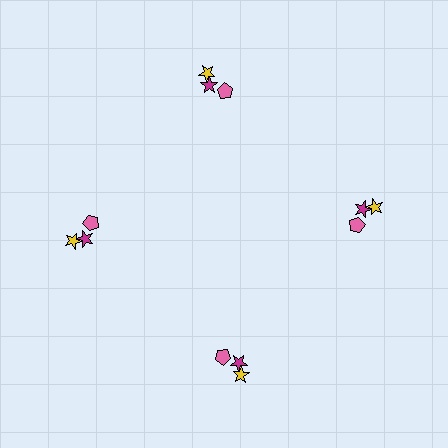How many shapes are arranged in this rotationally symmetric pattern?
There are 12 shapes, arranged in 4 groups of 3.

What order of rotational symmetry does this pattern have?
This pattern has 4-fold rotational symmetry.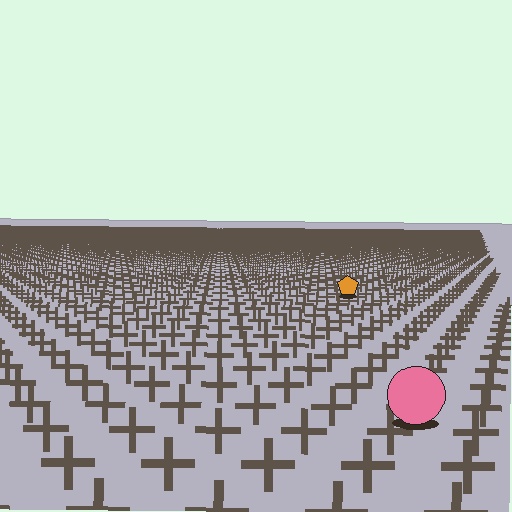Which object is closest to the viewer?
The pink circle is closest. The texture marks near it are larger and more spread out.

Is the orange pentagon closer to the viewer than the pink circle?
No. The pink circle is closer — you can tell from the texture gradient: the ground texture is coarser near it.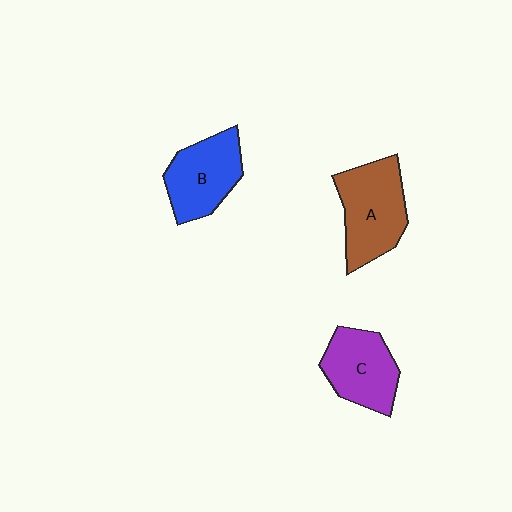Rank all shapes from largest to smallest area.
From largest to smallest: A (brown), B (blue), C (purple).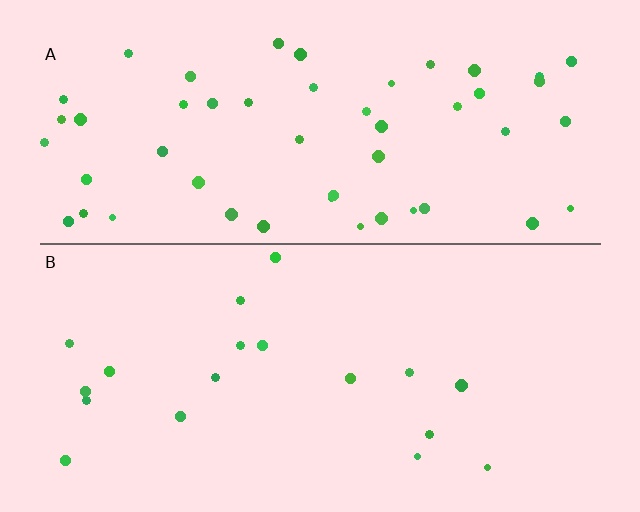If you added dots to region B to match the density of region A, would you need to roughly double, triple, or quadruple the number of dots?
Approximately triple.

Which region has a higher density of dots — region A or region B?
A (the top).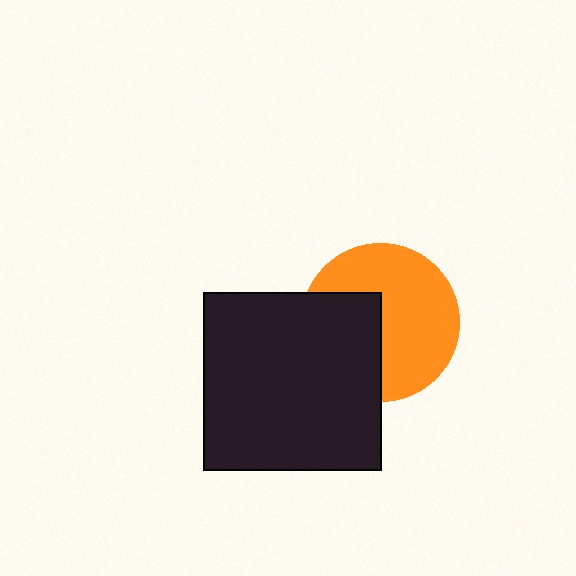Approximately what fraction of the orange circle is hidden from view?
Roughly 38% of the orange circle is hidden behind the black square.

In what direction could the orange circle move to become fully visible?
The orange circle could move right. That would shift it out from behind the black square entirely.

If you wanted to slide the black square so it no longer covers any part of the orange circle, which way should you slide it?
Slide it left — that is the most direct way to separate the two shapes.